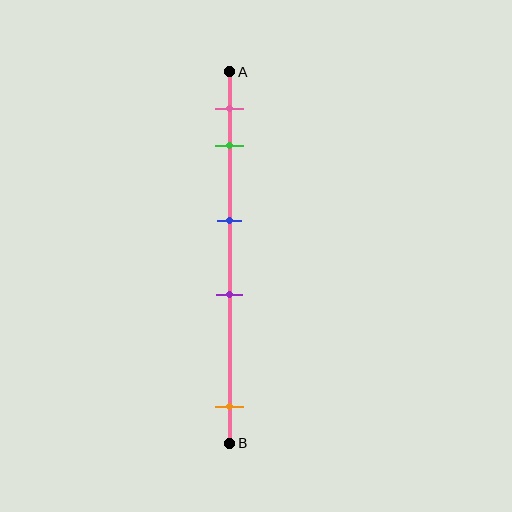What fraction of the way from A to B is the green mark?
The green mark is approximately 20% (0.2) of the way from A to B.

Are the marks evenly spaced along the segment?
No, the marks are not evenly spaced.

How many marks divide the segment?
There are 5 marks dividing the segment.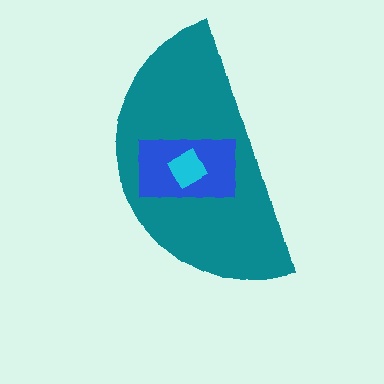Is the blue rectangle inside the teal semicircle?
Yes.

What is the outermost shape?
The teal semicircle.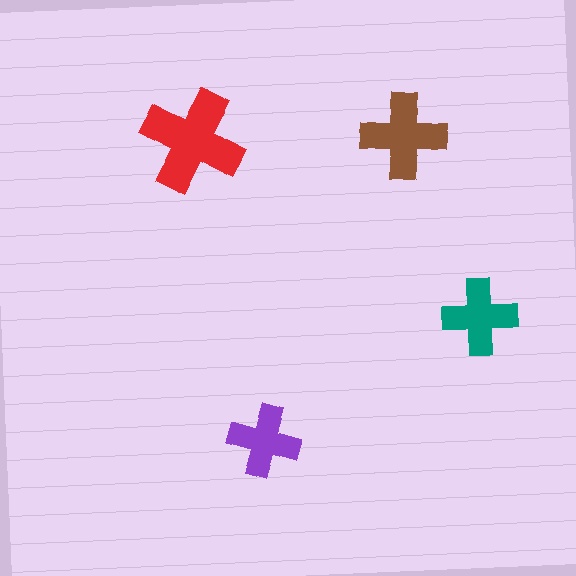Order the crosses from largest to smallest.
the red one, the brown one, the teal one, the purple one.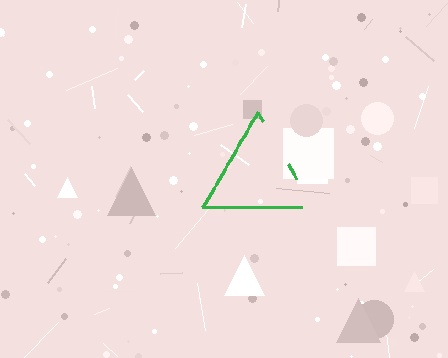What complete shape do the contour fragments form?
The contour fragments form a triangle.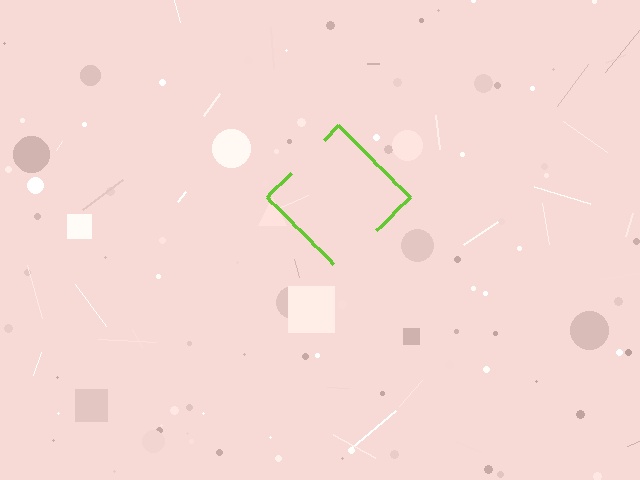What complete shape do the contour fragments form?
The contour fragments form a diamond.